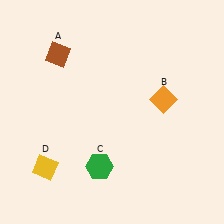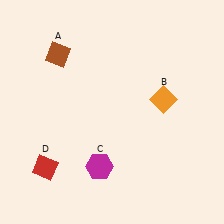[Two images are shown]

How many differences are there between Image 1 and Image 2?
There are 2 differences between the two images.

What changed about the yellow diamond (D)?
In Image 1, D is yellow. In Image 2, it changed to red.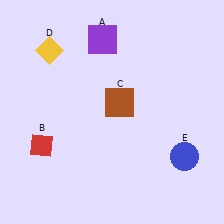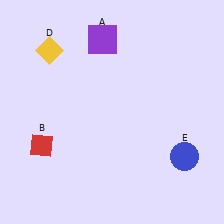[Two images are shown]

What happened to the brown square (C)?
The brown square (C) was removed in Image 2. It was in the top-right area of Image 1.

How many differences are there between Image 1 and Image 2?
There is 1 difference between the two images.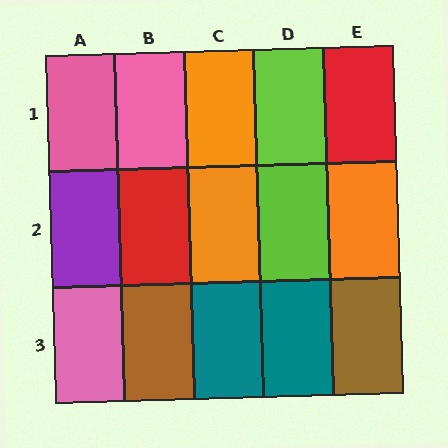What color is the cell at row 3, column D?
Teal.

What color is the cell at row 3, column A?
Pink.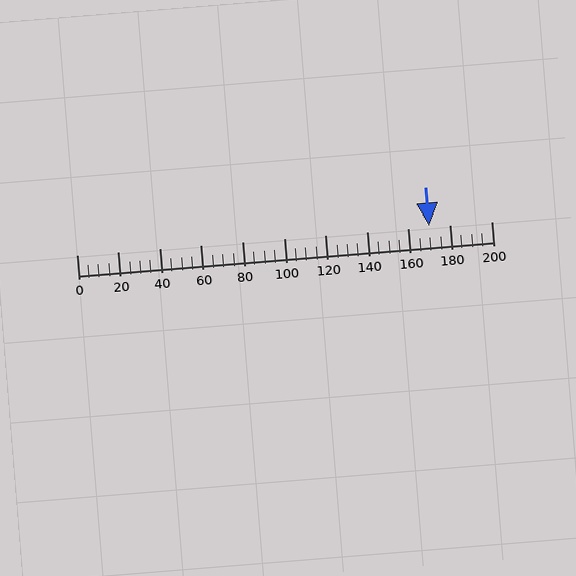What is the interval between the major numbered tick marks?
The major tick marks are spaced 20 units apart.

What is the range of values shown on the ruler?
The ruler shows values from 0 to 200.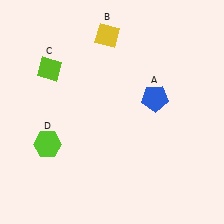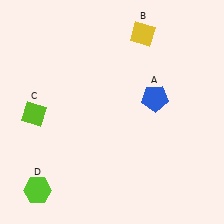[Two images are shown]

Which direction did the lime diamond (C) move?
The lime diamond (C) moved down.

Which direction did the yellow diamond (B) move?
The yellow diamond (B) moved right.